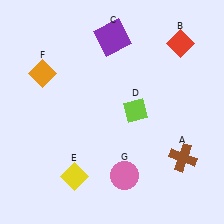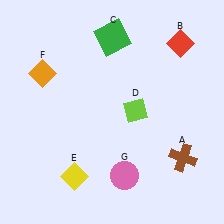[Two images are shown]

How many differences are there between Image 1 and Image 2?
There is 1 difference between the two images.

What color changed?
The square (C) changed from purple in Image 1 to green in Image 2.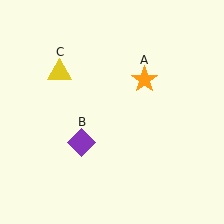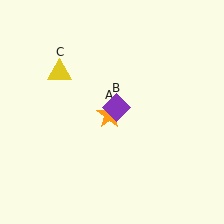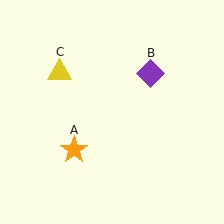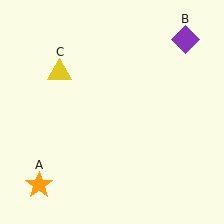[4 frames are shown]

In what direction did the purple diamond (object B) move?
The purple diamond (object B) moved up and to the right.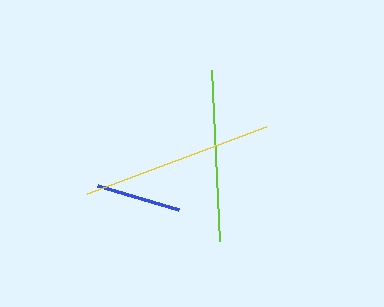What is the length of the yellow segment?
The yellow segment is approximately 191 pixels long.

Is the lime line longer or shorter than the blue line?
The lime line is longer than the blue line.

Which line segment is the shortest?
The blue line is the shortest at approximately 84 pixels.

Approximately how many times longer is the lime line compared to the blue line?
The lime line is approximately 2.0 times the length of the blue line.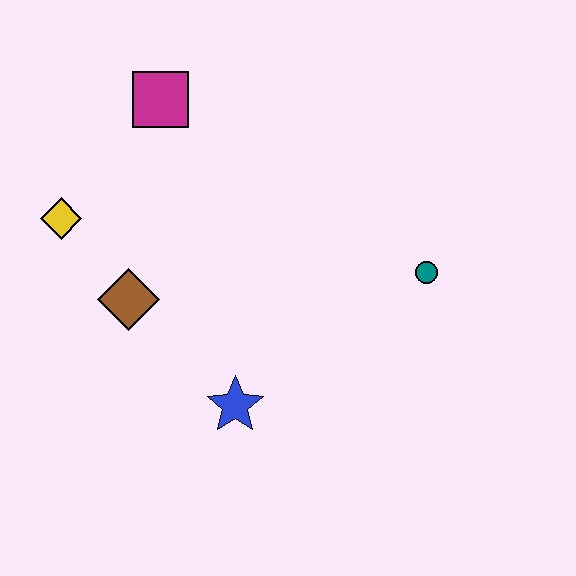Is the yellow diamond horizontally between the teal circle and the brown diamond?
No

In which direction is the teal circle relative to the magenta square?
The teal circle is to the right of the magenta square.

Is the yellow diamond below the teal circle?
No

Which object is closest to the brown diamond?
The yellow diamond is closest to the brown diamond.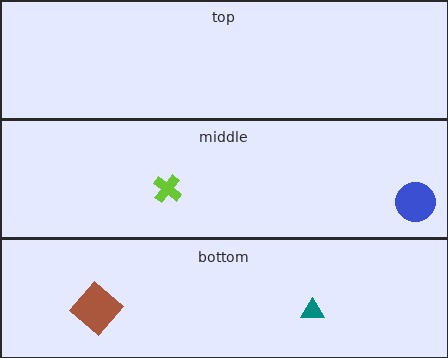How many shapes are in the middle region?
2.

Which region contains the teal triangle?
The bottom region.